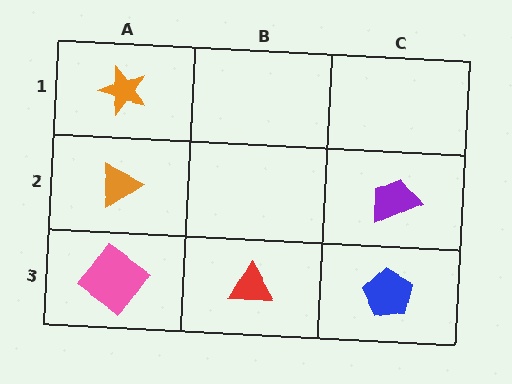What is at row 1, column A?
An orange star.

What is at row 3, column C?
A blue pentagon.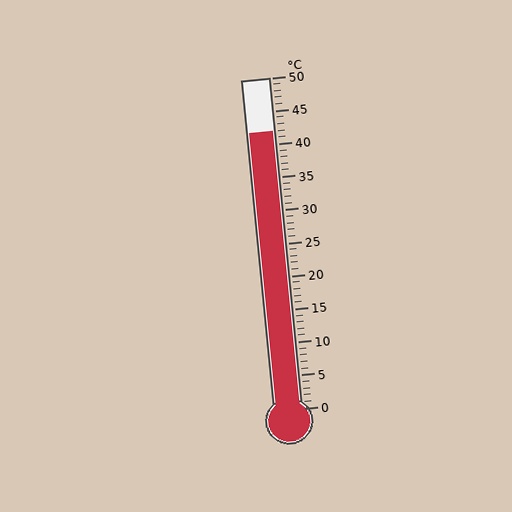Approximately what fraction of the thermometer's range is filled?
The thermometer is filled to approximately 85% of its range.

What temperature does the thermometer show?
The thermometer shows approximately 42°C.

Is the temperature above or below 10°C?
The temperature is above 10°C.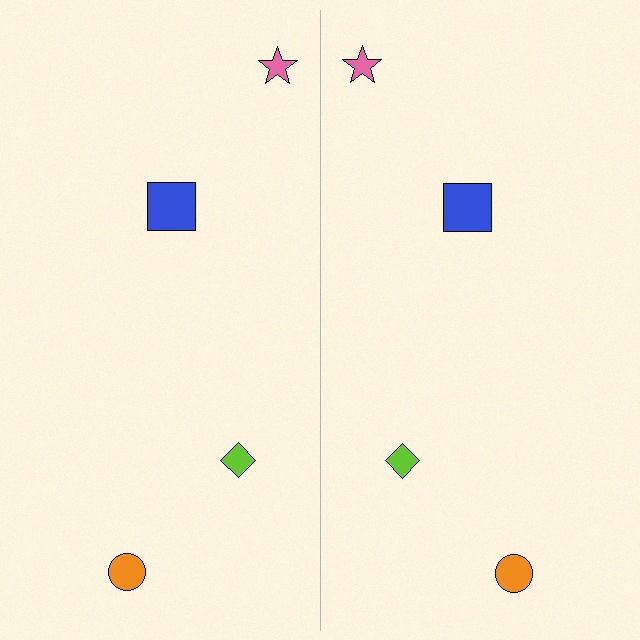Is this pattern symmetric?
Yes, this pattern has bilateral (reflection) symmetry.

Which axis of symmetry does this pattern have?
The pattern has a vertical axis of symmetry running through the center of the image.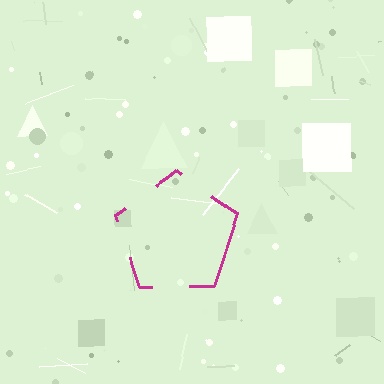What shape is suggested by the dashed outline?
The dashed outline suggests a pentagon.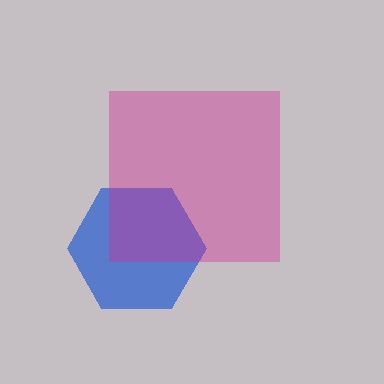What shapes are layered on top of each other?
The layered shapes are: a blue hexagon, a magenta square.